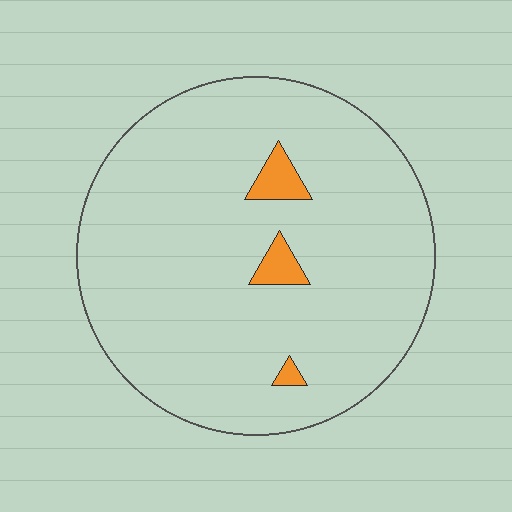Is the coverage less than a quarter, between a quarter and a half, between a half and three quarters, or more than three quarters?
Less than a quarter.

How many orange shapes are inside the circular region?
3.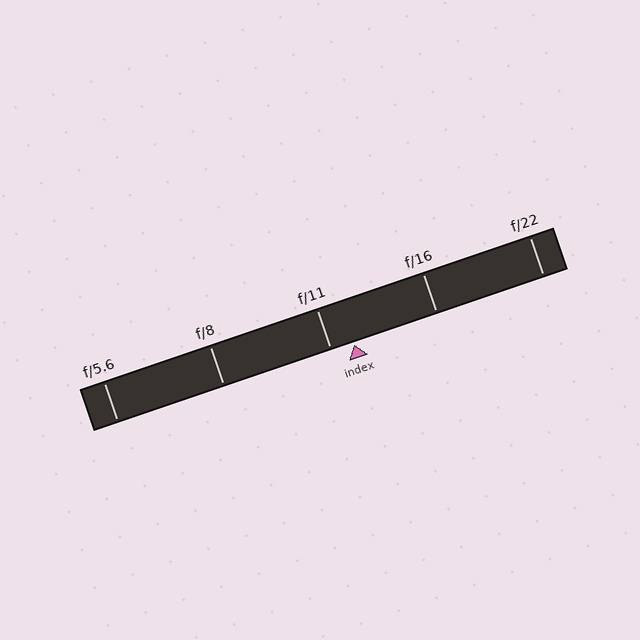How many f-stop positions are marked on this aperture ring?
There are 5 f-stop positions marked.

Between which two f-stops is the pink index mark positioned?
The index mark is between f/11 and f/16.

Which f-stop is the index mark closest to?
The index mark is closest to f/11.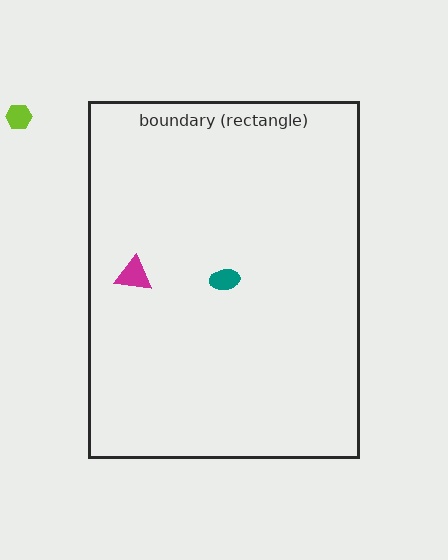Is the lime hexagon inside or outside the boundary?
Outside.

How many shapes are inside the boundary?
2 inside, 1 outside.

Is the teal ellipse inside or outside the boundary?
Inside.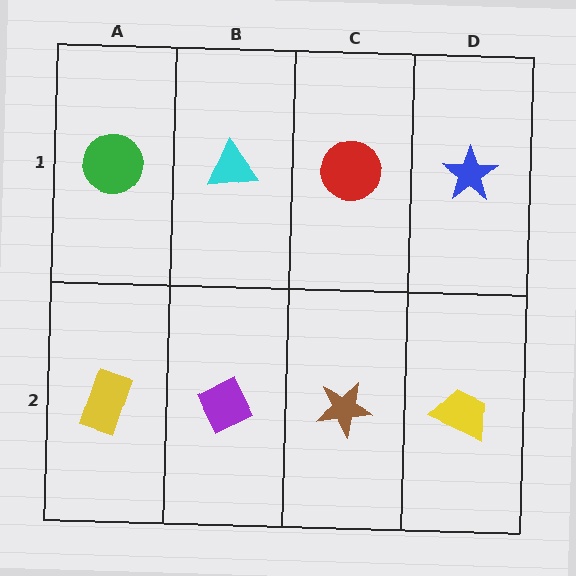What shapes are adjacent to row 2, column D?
A blue star (row 1, column D), a brown star (row 2, column C).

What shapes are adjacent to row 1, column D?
A yellow trapezoid (row 2, column D), a red circle (row 1, column C).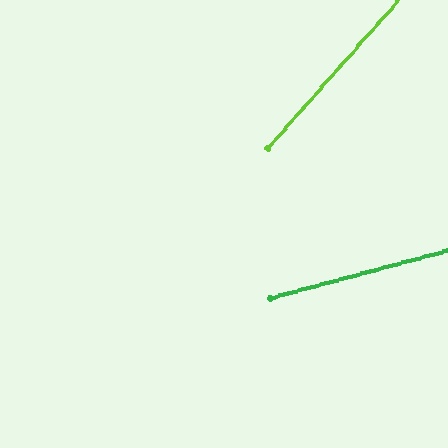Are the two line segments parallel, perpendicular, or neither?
Neither parallel nor perpendicular — they differ by about 34°.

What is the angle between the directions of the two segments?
Approximately 34 degrees.